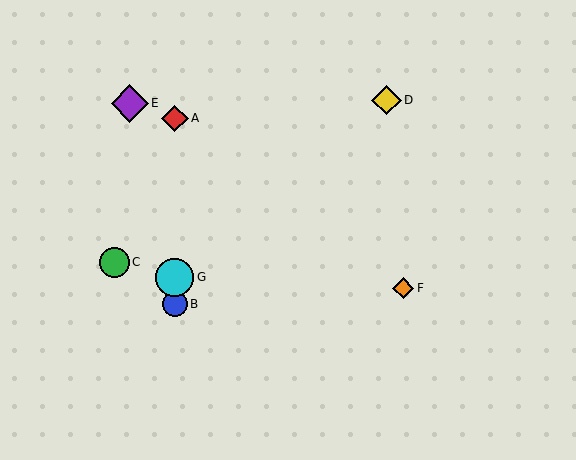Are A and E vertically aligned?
No, A is at x≈175 and E is at x≈130.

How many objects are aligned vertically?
3 objects (A, B, G) are aligned vertically.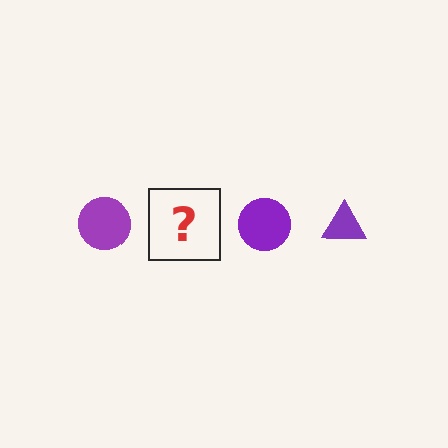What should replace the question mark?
The question mark should be replaced with a purple triangle.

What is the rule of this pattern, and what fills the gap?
The rule is that the pattern cycles through circle, triangle shapes in purple. The gap should be filled with a purple triangle.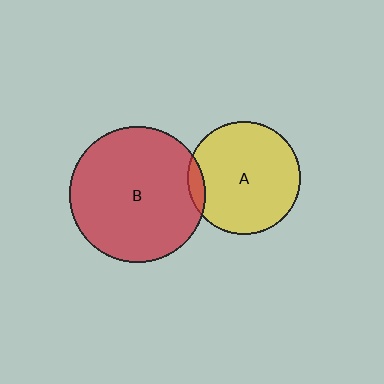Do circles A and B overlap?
Yes.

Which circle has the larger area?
Circle B (red).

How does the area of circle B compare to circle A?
Approximately 1.5 times.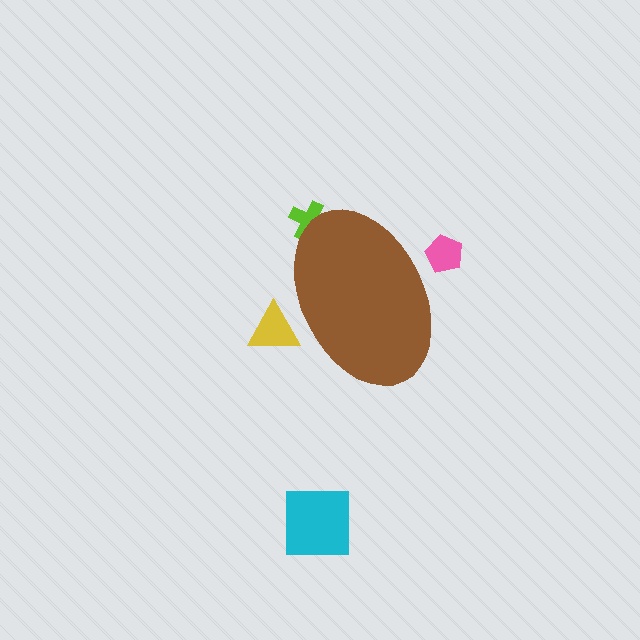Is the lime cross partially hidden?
Yes, the lime cross is partially hidden behind the brown ellipse.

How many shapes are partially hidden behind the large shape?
3 shapes are partially hidden.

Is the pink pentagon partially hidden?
Yes, the pink pentagon is partially hidden behind the brown ellipse.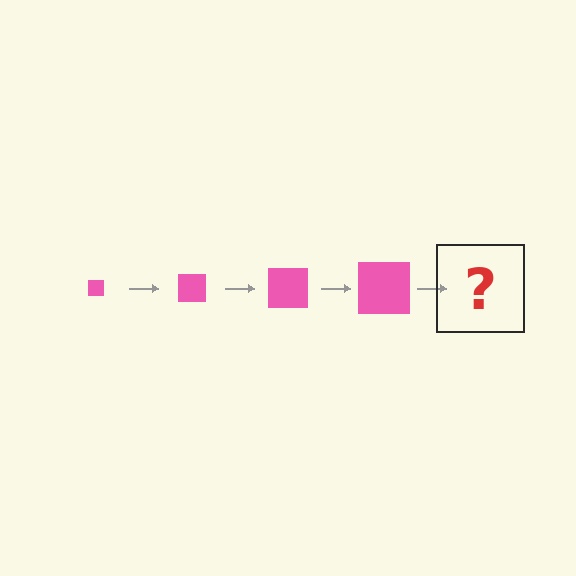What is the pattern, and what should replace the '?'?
The pattern is that the square gets progressively larger each step. The '?' should be a pink square, larger than the previous one.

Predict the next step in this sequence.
The next step is a pink square, larger than the previous one.